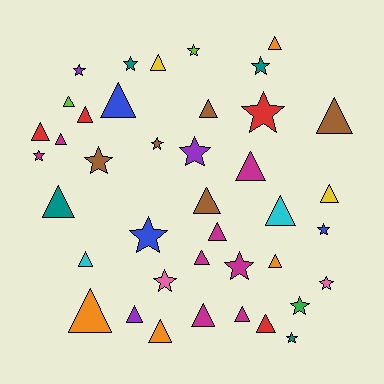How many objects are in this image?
There are 40 objects.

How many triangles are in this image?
There are 24 triangles.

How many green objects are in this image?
There is 1 green object.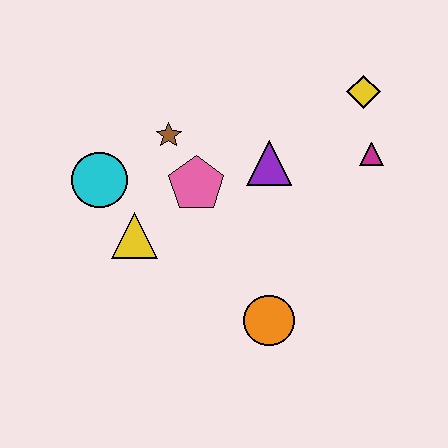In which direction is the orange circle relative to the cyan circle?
The orange circle is to the right of the cyan circle.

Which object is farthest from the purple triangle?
The cyan circle is farthest from the purple triangle.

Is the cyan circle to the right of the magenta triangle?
No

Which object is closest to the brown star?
The pink pentagon is closest to the brown star.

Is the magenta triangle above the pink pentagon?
Yes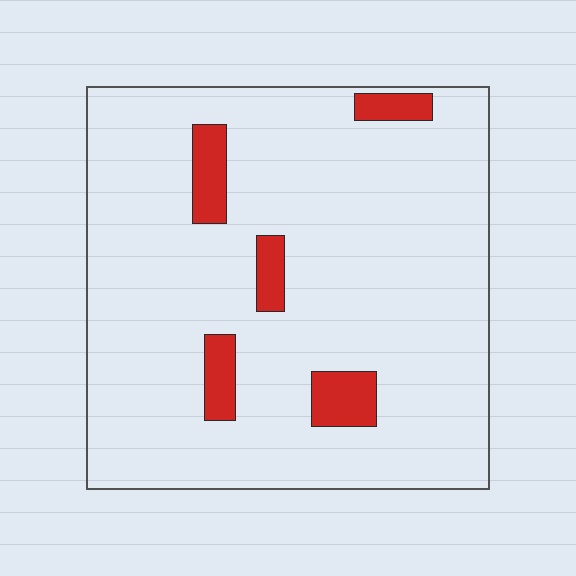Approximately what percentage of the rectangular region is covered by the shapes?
Approximately 10%.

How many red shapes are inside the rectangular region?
5.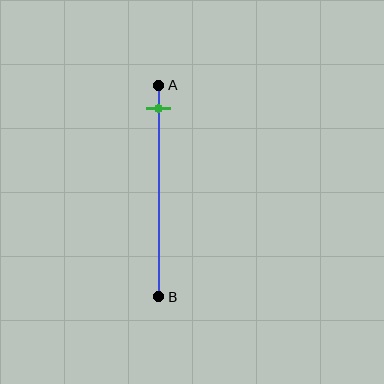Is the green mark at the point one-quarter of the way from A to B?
No, the mark is at about 10% from A, not at the 25% one-quarter point.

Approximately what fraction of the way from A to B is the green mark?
The green mark is approximately 10% of the way from A to B.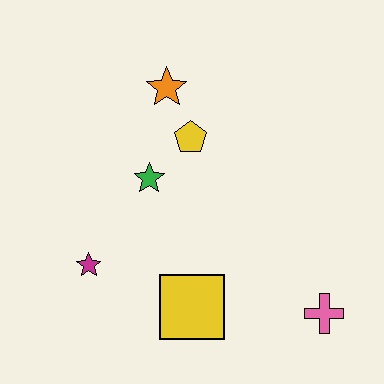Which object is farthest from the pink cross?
The orange star is farthest from the pink cross.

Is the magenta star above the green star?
No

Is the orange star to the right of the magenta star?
Yes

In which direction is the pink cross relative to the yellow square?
The pink cross is to the right of the yellow square.